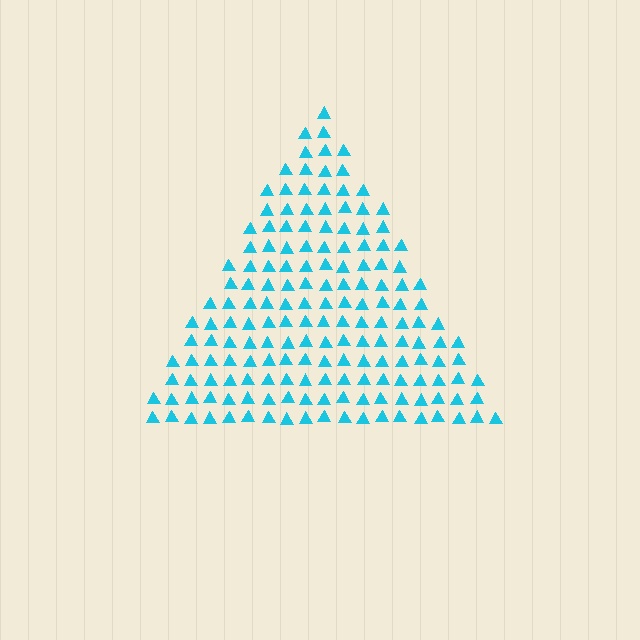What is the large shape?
The large shape is a triangle.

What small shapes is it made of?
It is made of small triangles.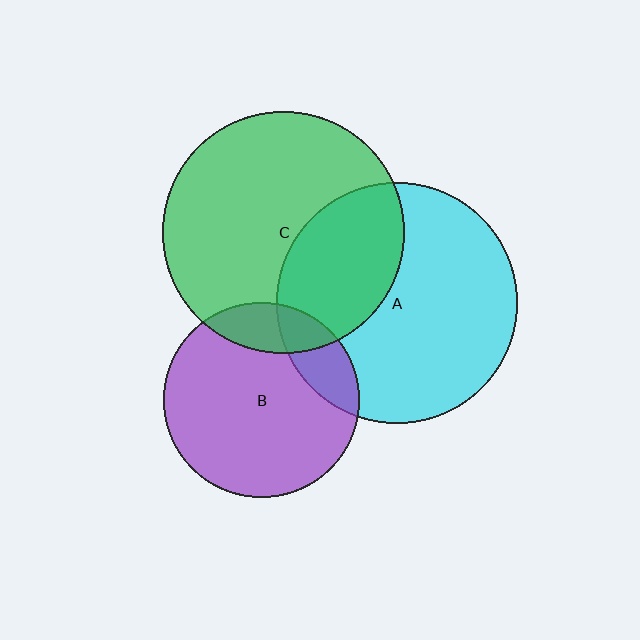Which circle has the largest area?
Circle C (green).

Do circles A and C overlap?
Yes.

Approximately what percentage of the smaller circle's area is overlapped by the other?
Approximately 35%.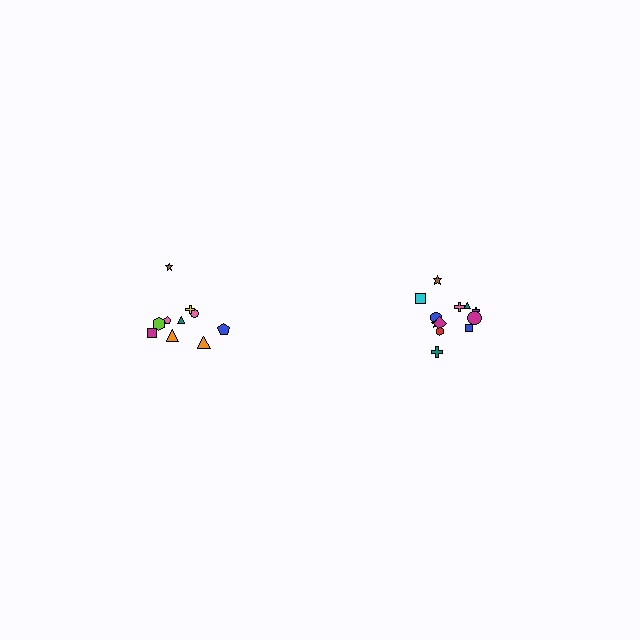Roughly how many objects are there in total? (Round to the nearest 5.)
Roughly 20 objects in total.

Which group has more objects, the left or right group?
The right group.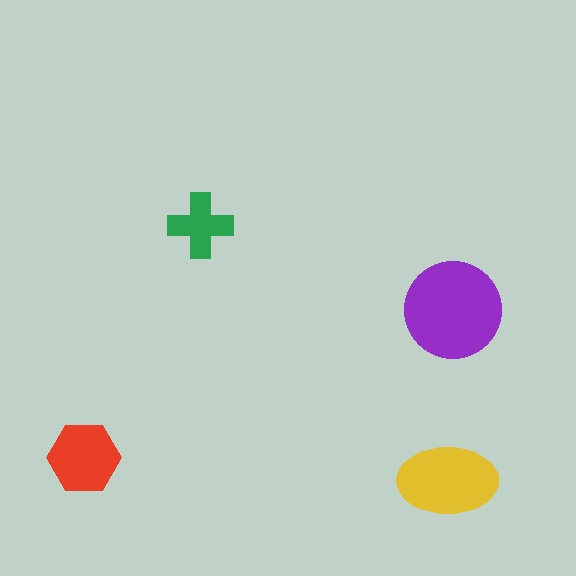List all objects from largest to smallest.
The purple circle, the yellow ellipse, the red hexagon, the green cross.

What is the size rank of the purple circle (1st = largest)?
1st.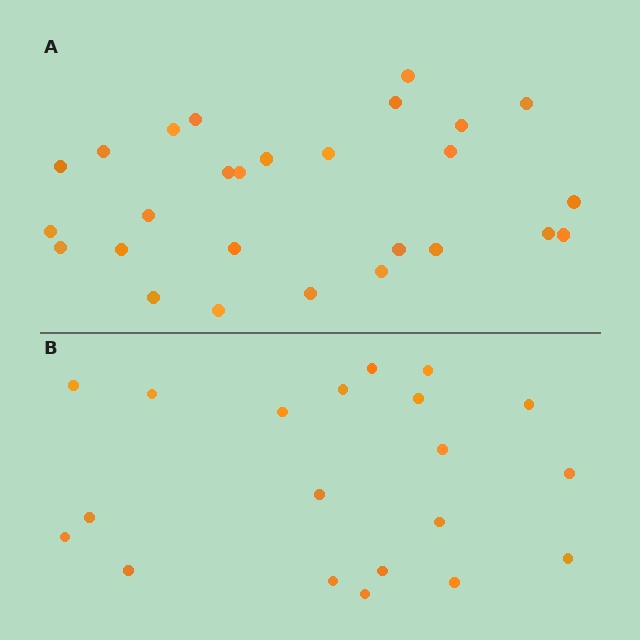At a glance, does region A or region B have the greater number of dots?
Region A (the top region) has more dots.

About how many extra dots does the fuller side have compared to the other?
Region A has roughly 8 or so more dots than region B.